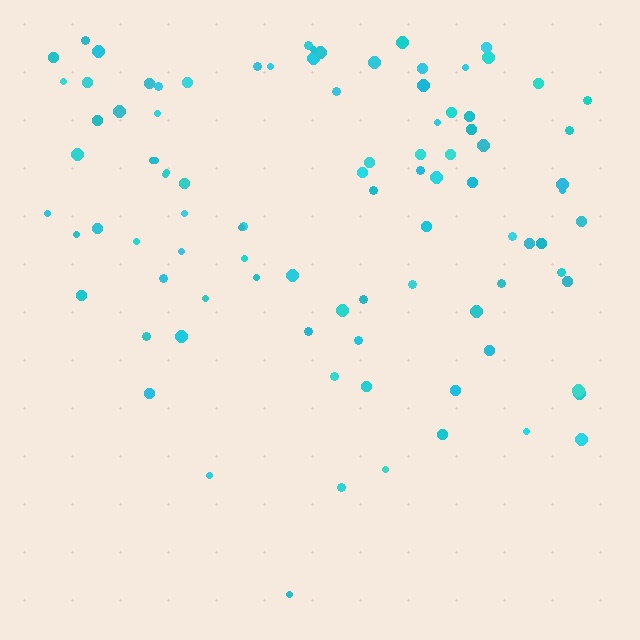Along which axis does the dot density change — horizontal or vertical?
Vertical.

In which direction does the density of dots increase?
From bottom to top, with the top side densest.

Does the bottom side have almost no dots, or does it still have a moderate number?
Still a moderate number, just noticeably fewer than the top.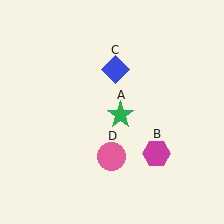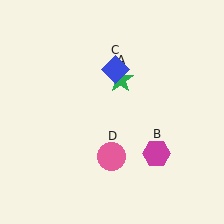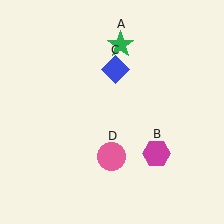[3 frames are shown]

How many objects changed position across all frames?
1 object changed position: green star (object A).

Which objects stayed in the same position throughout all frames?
Magenta hexagon (object B) and blue diamond (object C) and pink circle (object D) remained stationary.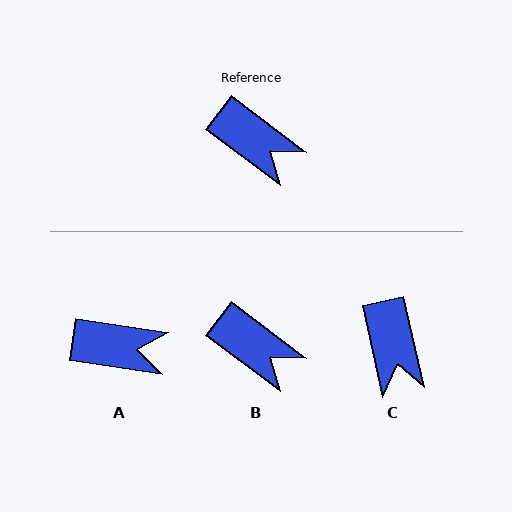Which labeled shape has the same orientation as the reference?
B.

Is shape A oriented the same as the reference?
No, it is off by about 29 degrees.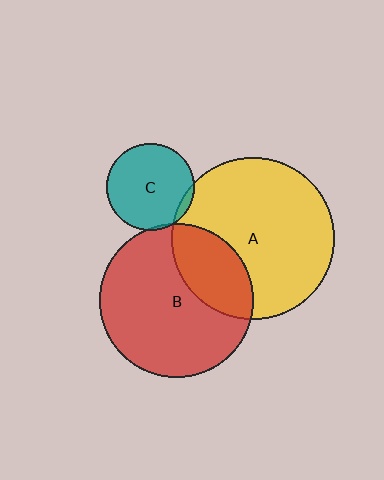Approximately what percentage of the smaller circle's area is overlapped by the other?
Approximately 5%.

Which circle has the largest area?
Circle A (yellow).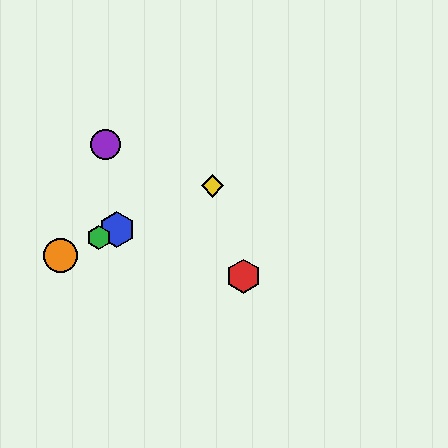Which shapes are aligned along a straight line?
The blue hexagon, the green hexagon, the yellow diamond, the orange circle are aligned along a straight line.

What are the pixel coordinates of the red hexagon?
The red hexagon is at (244, 276).